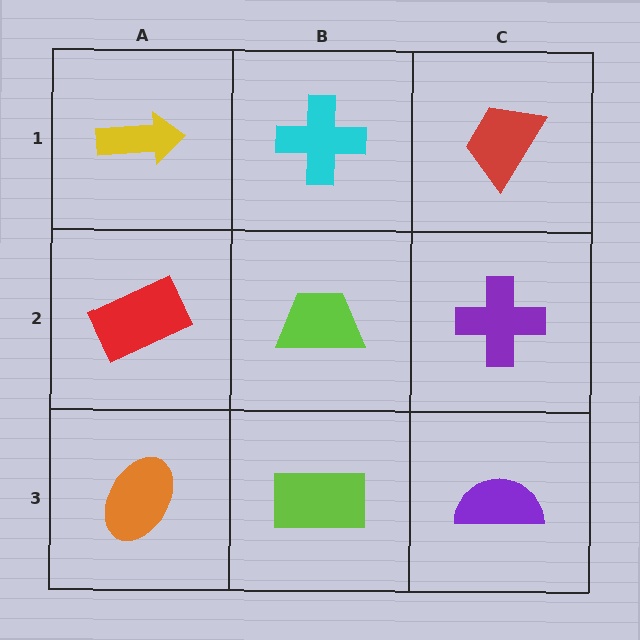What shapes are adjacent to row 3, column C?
A purple cross (row 2, column C), a lime rectangle (row 3, column B).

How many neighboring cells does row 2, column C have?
3.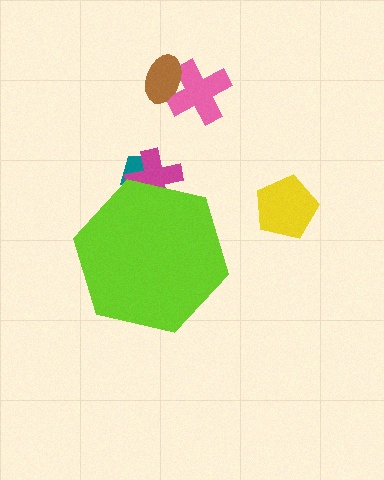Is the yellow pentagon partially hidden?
No, the yellow pentagon is fully visible.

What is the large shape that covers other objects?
A lime hexagon.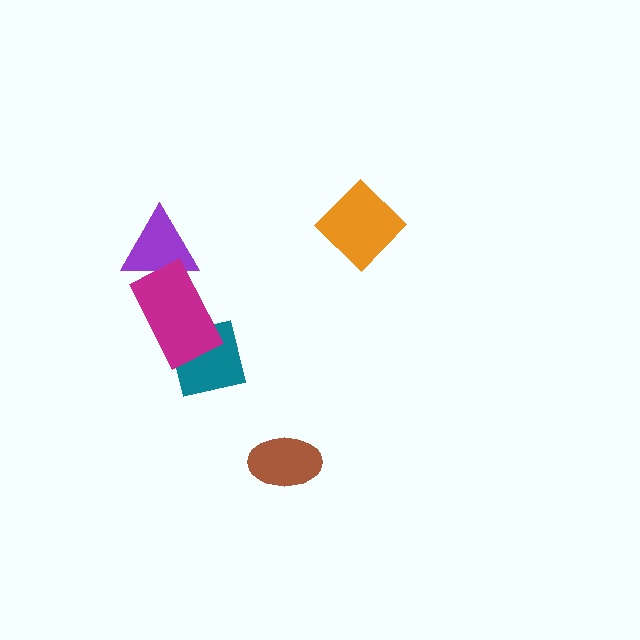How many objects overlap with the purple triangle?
1 object overlaps with the purple triangle.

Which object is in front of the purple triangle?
The magenta rectangle is in front of the purple triangle.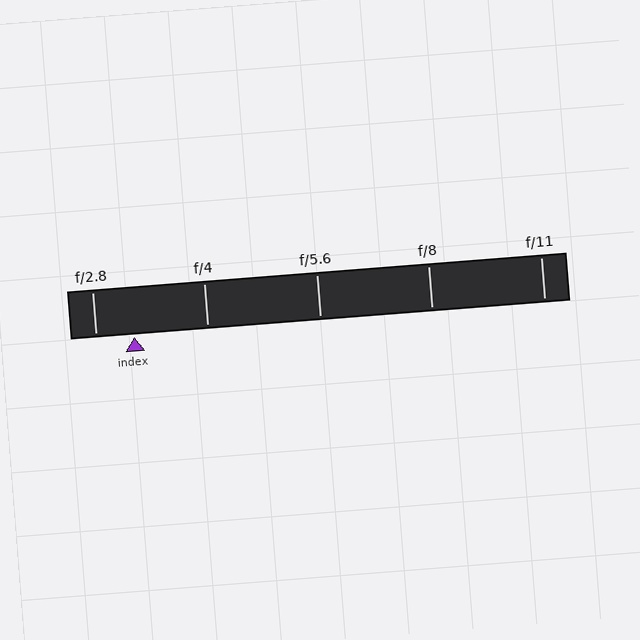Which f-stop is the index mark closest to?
The index mark is closest to f/2.8.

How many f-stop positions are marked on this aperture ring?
There are 5 f-stop positions marked.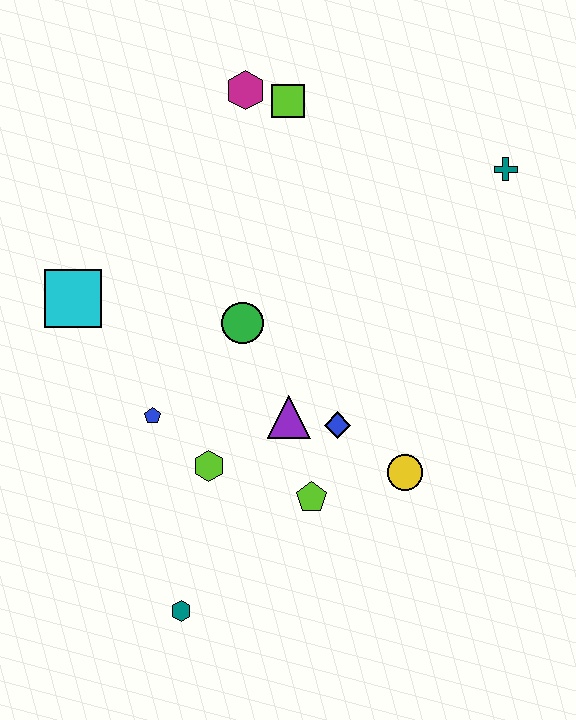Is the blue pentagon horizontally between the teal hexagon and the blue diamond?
No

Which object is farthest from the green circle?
The teal cross is farthest from the green circle.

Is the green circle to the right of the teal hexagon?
Yes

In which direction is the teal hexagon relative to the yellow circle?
The teal hexagon is to the left of the yellow circle.